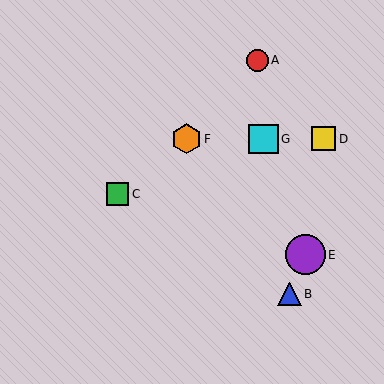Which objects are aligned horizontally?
Objects D, F, G are aligned horizontally.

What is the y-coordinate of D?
Object D is at y≈139.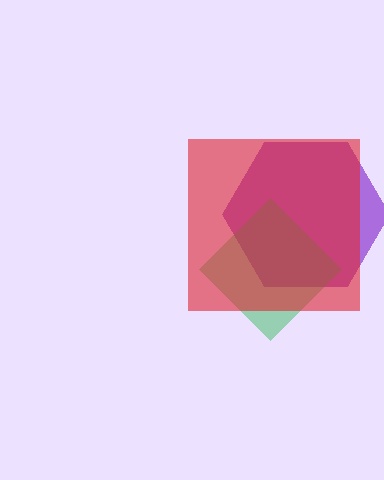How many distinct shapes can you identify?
There are 3 distinct shapes: a purple hexagon, a green diamond, a red square.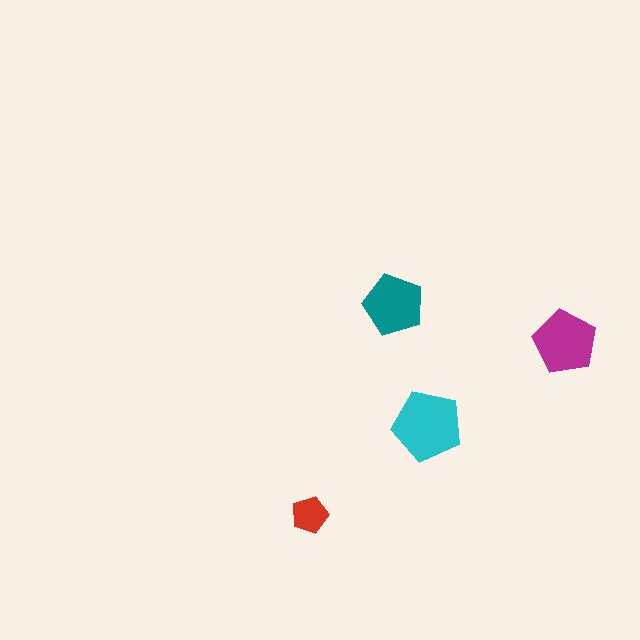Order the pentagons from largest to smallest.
the cyan one, the magenta one, the teal one, the red one.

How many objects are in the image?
There are 4 objects in the image.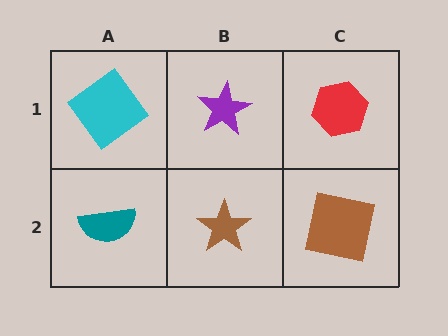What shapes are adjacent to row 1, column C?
A brown square (row 2, column C), a purple star (row 1, column B).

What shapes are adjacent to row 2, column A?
A cyan diamond (row 1, column A), a brown star (row 2, column B).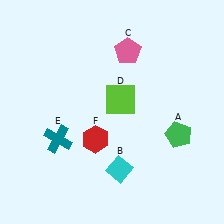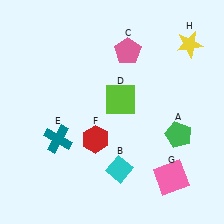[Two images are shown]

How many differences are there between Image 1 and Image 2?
There are 2 differences between the two images.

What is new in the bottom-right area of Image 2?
A pink square (G) was added in the bottom-right area of Image 2.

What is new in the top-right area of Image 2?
A yellow star (H) was added in the top-right area of Image 2.